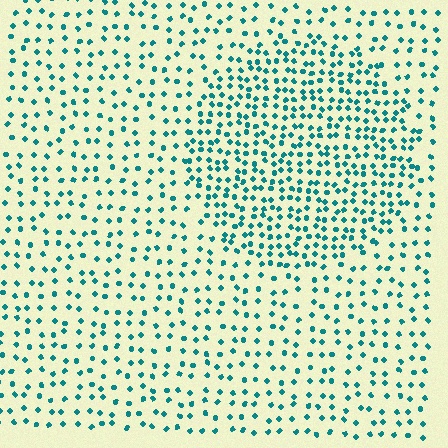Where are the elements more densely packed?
The elements are more densely packed inside the circle boundary.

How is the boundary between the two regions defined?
The boundary is defined by a change in element density (approximately 2.0x ratio). All elements are the same color, size, and shape.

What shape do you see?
I see a circle.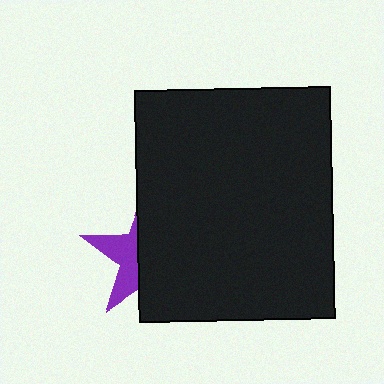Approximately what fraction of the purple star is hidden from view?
Roughly 64% of the purple star is hidden behind the black rectangle.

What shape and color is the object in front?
The object in front is a black rectangle.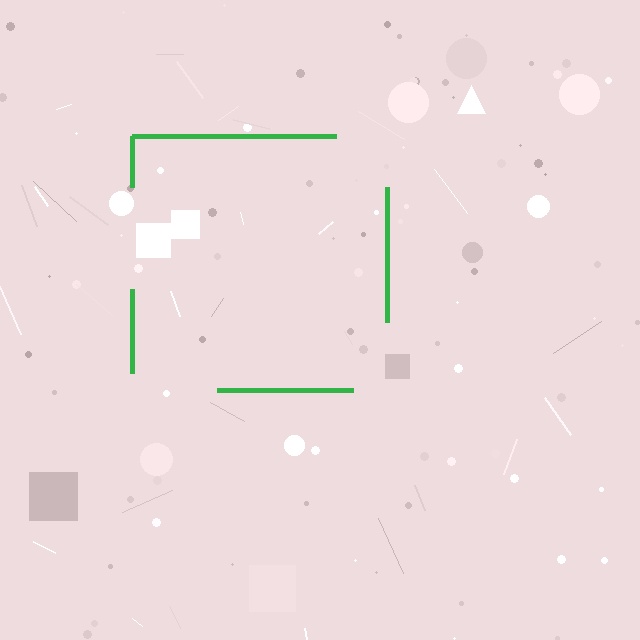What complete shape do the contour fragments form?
The contour fragments form a square.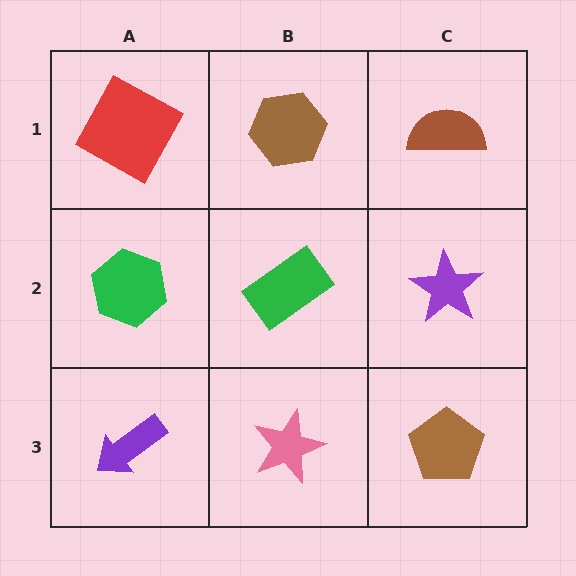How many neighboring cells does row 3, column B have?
3.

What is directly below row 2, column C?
A brown pentagon.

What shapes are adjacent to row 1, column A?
A green hexagon (row 2, column A), a brown hexagon (row 1, column B).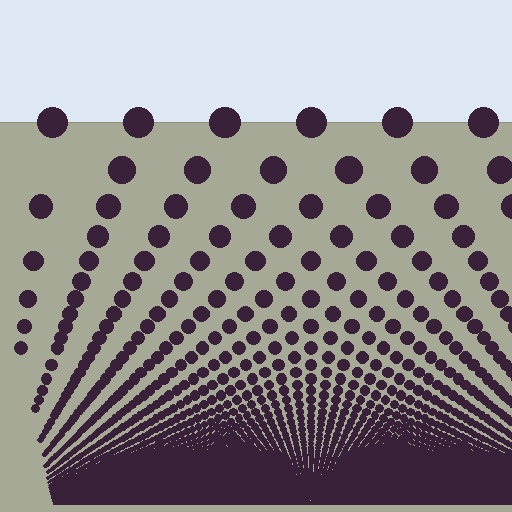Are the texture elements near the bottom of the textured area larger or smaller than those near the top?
Smaller. The gradient is inverted — elements near the bottom are smaller and denser.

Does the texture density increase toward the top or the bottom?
Density increases toward the bottom.